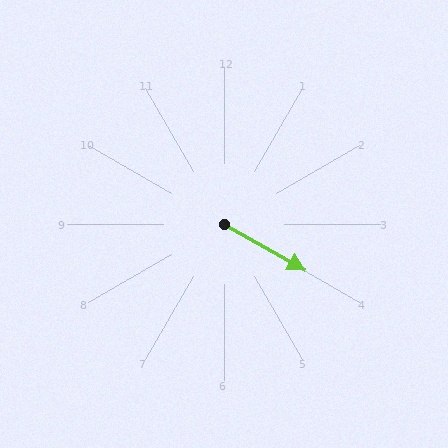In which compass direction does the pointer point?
Southeast.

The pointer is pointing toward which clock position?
Roughly 4 o'clock.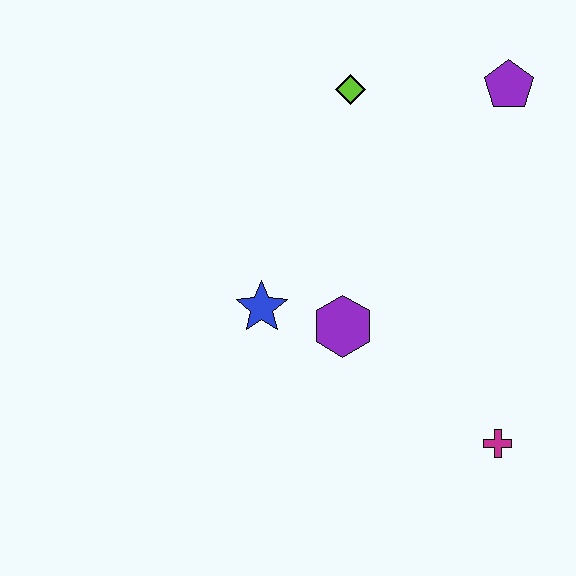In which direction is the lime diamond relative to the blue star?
The lime diamond is above the blue star.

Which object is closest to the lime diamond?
The purple pentagon is closest to the lime diamond.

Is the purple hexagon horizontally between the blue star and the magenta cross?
Yes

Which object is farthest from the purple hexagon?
The purple pentagon is farthest from the purple hexagon.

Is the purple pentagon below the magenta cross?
No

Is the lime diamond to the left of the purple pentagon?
Yes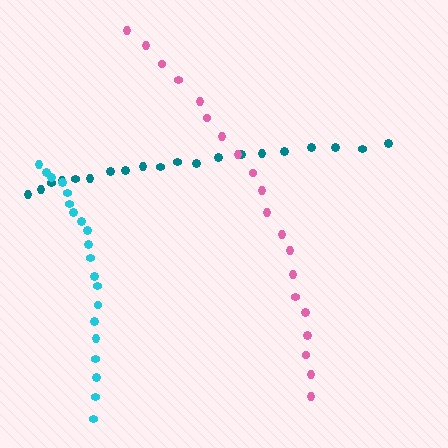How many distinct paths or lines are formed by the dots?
There are 3 distinct paths.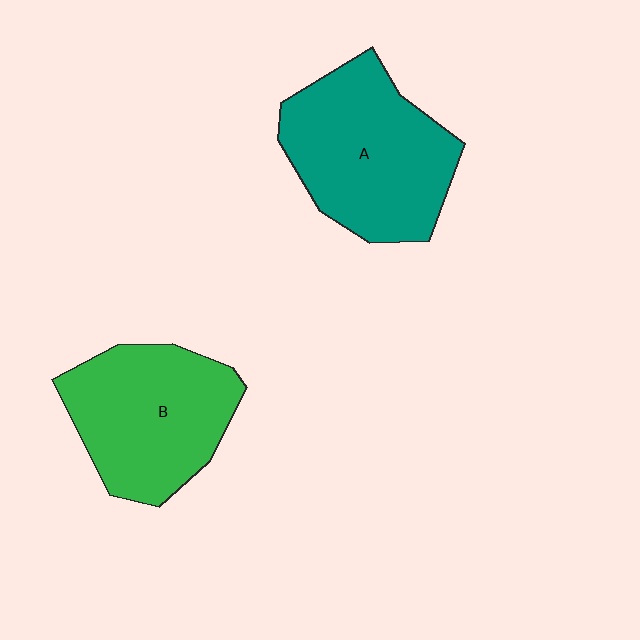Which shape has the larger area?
Shape A (teal).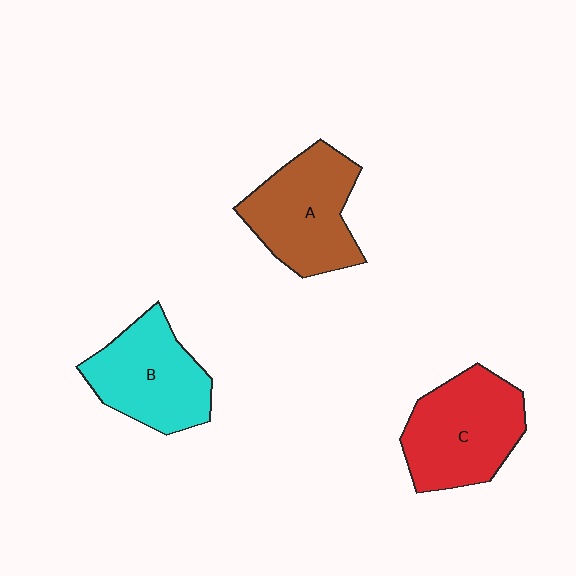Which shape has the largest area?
Shape C (red).